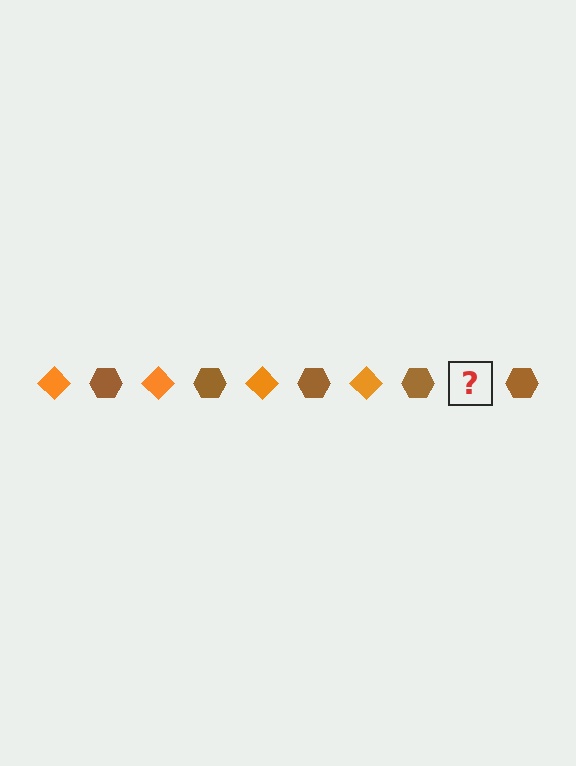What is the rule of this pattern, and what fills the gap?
The rule is that the pattern alternates between orange diamond and brown hexagon. The gap should be filled with an orange diamond.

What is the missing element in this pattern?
The missing element is an orange diamond.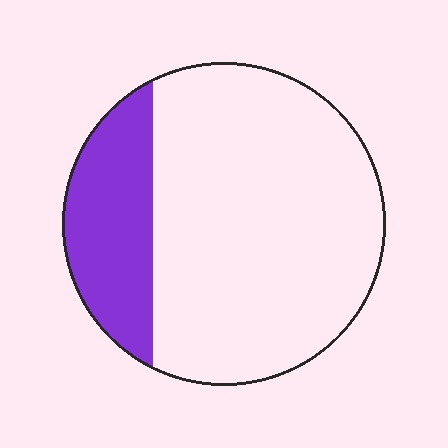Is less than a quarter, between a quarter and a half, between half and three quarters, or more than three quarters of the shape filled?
Less than a quarter.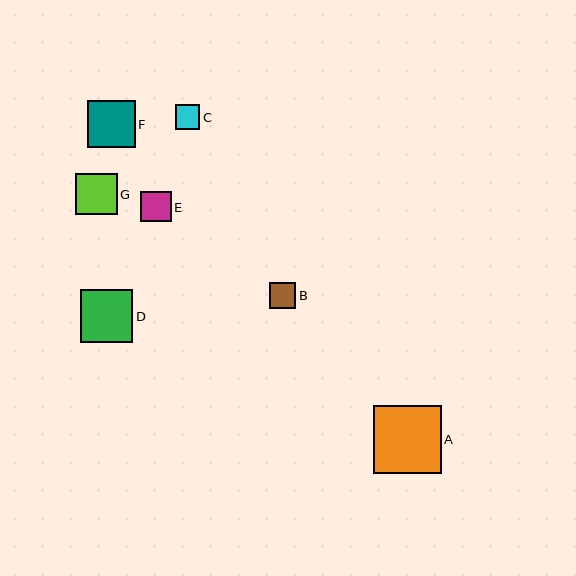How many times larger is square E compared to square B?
Square E is approximately 1.2 times the size of square B.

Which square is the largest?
Square A is the largest with a size of approximately 68 pixels.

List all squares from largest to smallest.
From largest to smallest: A, D, F, G, E, B, C.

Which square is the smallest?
Square C is the smallest with a size of approximately 24 pixels.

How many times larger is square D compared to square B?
Square D is approximately 2.0 times the size of square B.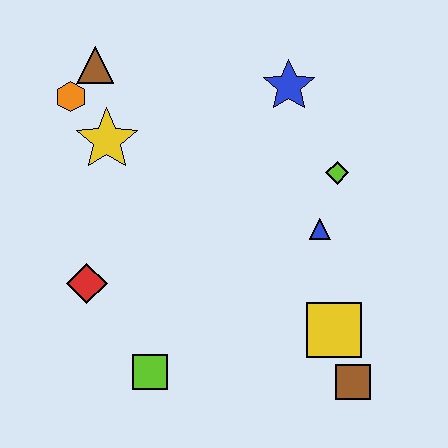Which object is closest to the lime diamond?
The blue triangle is closest to the lime diamond.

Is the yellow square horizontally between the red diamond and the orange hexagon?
No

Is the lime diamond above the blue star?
No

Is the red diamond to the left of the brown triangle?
Yes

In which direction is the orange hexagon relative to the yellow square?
The orange hexagon is to the left of the yellow square.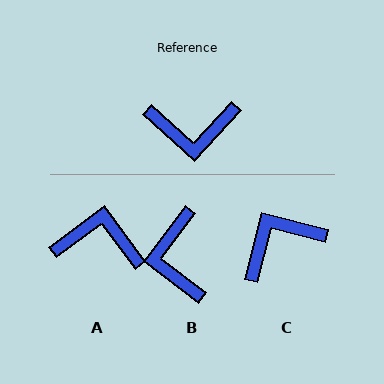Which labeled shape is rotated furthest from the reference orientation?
A, about 169 degrees away.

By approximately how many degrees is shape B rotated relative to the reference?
Approximately 85 degrees clockwise.